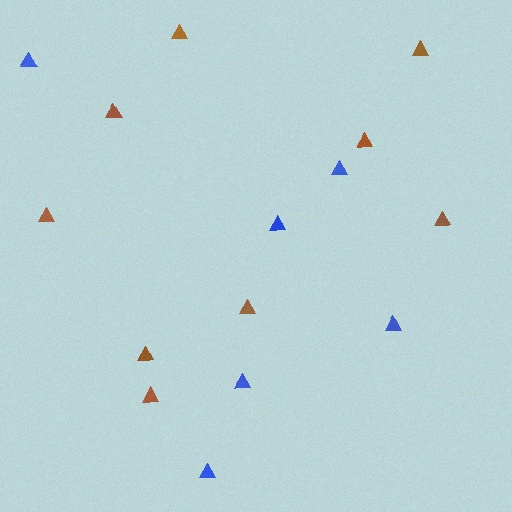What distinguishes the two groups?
There are 2 groups: one group of brown triangles (9) and one group of blue triangles (6).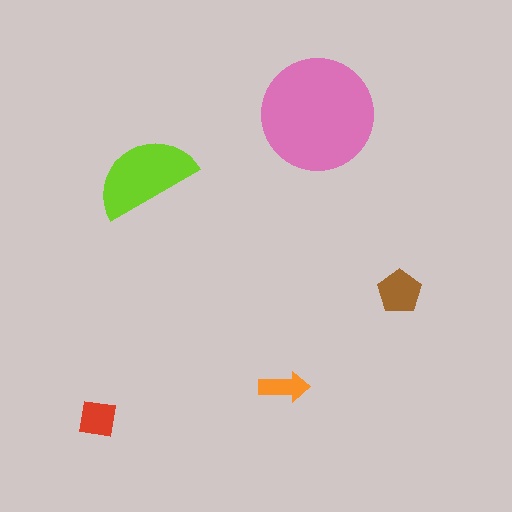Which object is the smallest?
The orange arrow.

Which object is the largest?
The pink circle.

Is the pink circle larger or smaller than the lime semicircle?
Larger.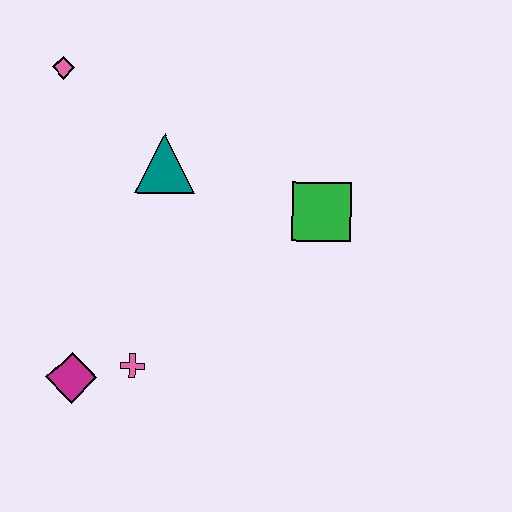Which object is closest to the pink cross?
The magenta diamond is closest to the pink cross.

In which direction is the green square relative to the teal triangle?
The green square is to the right of the teal triangle.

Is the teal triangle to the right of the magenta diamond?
Yes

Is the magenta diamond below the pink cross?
Yes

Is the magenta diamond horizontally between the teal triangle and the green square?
No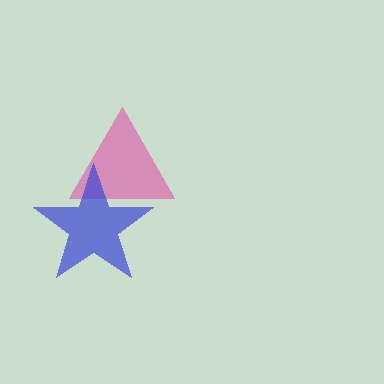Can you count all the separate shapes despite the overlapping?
Yes, there are 2 separate shapes.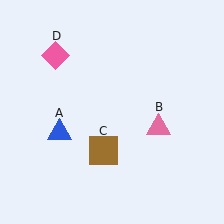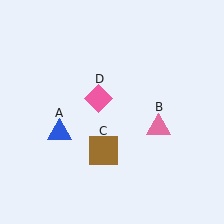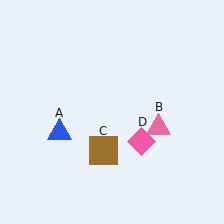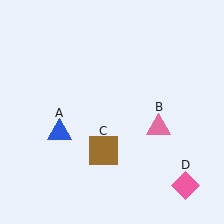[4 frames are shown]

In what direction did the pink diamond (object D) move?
The pink diamond (object D) moved down and to the right.